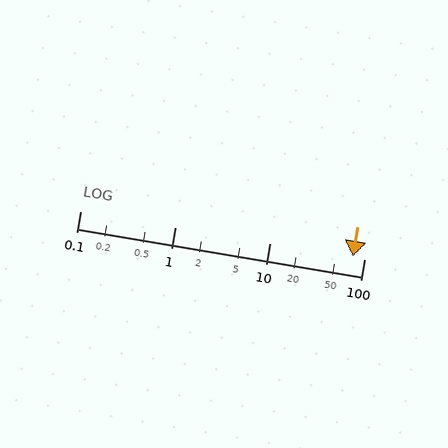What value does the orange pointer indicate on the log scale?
The pointer indicates approximately 76.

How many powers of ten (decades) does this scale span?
The scale spans 3 decades, from 0.1 to 100.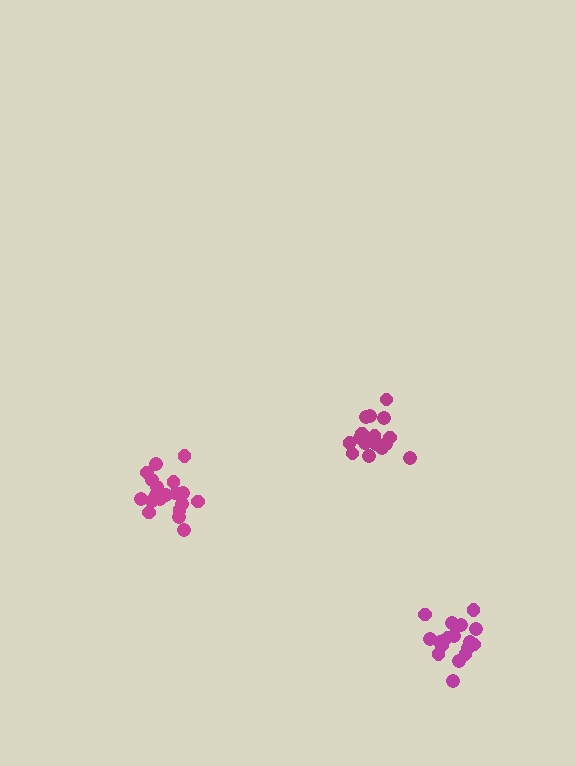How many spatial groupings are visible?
There are 3 spatial groupings.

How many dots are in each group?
Group 1: 16 dots, Group 2: 19 dots, Group 3: 18 dots (53 total).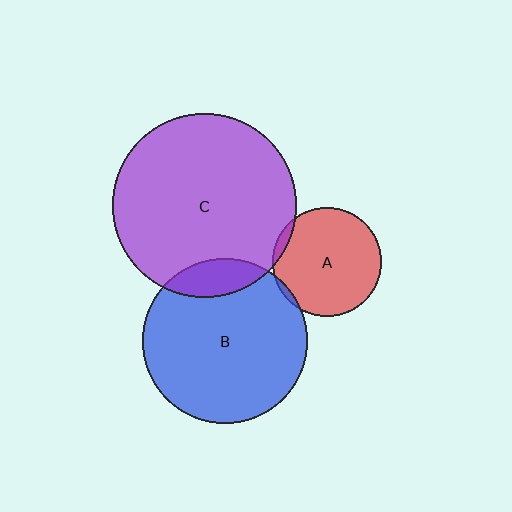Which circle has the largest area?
Circle C (purple).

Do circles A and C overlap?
Yes.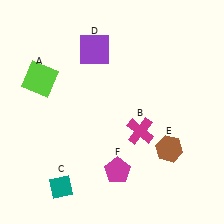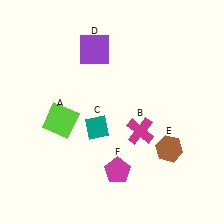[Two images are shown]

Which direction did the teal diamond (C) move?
The teal diamond (C) moved up.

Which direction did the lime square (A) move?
The lime square (A) moved down.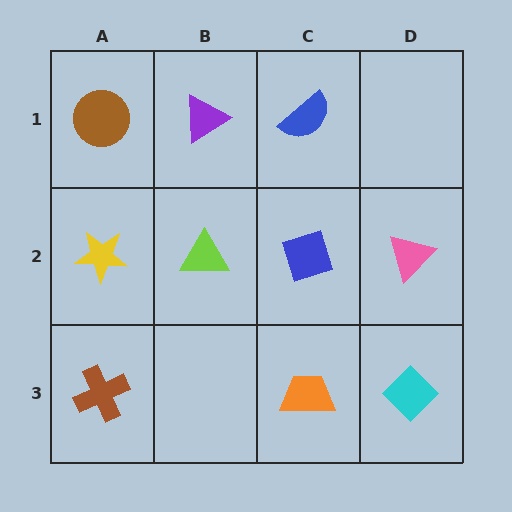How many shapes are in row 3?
3 shapes.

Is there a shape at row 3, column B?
No, that cell is empty.